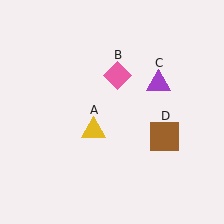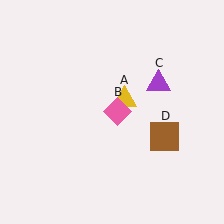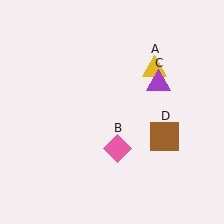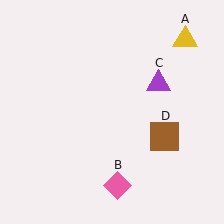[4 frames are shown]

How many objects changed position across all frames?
2 objects changed position: yellow triangle (object A), pink diamond (object B).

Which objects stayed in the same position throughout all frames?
Purple triangle (object C) and brown square (object D) remained stationary.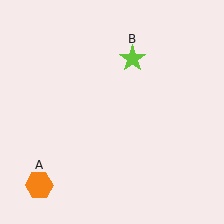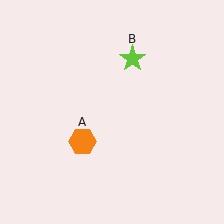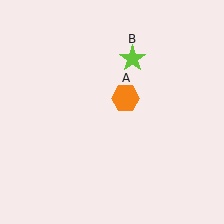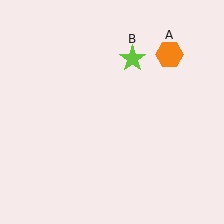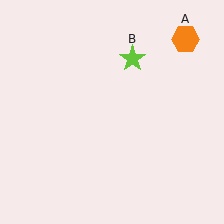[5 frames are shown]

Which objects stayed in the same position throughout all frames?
Lime star (object B) remained stationary.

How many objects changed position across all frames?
1 object changed position: orange hexagon (object A).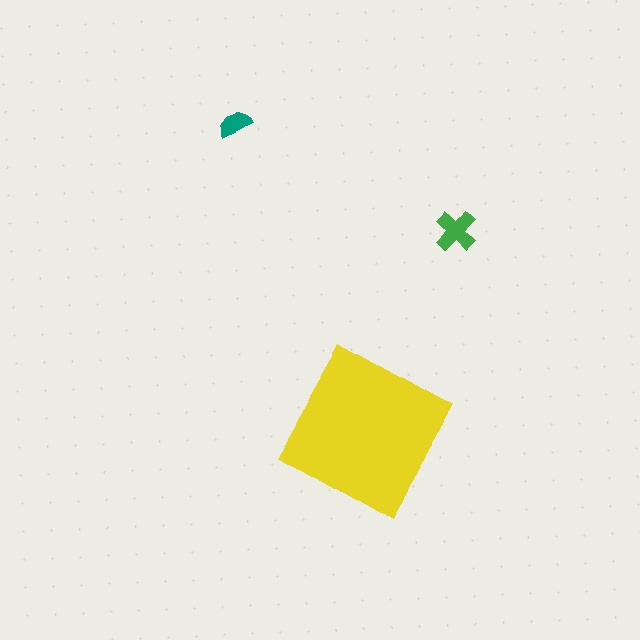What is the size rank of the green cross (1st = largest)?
2nd.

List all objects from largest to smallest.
The yellow square, the green cross, the teal semicircle.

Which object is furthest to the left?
The teal semicircle is leftmost.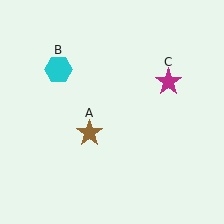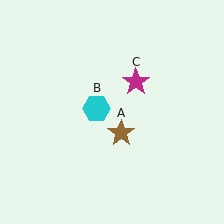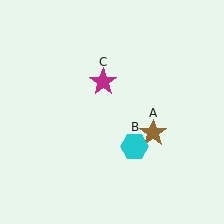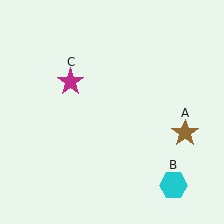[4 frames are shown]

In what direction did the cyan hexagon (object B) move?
The cyan hexagon (object B) moved down and to the right.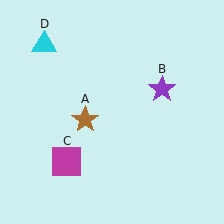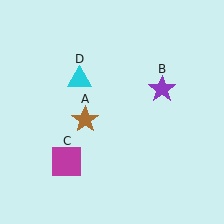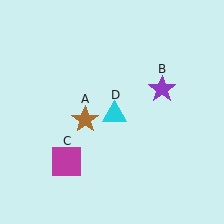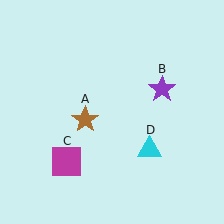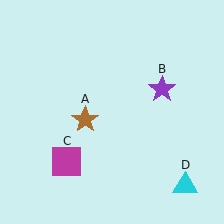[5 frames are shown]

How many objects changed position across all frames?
1 object changed position: cyan triangle (object D).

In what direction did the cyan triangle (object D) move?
The cyan triangle (object D) moved down and to the right.